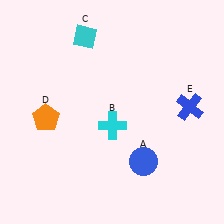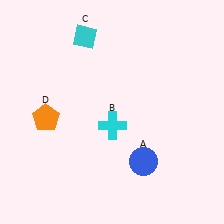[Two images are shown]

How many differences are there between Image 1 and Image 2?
There is 1 difference between the two images.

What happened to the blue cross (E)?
The blue cross (E) was removed in Image 2. It was in the top-right area of Image 1.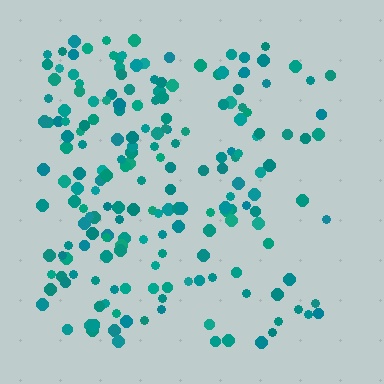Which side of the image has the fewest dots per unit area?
The right.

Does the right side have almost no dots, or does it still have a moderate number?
Still a moderate number, just noticeably fewer than the left.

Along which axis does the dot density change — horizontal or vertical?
Horizontal.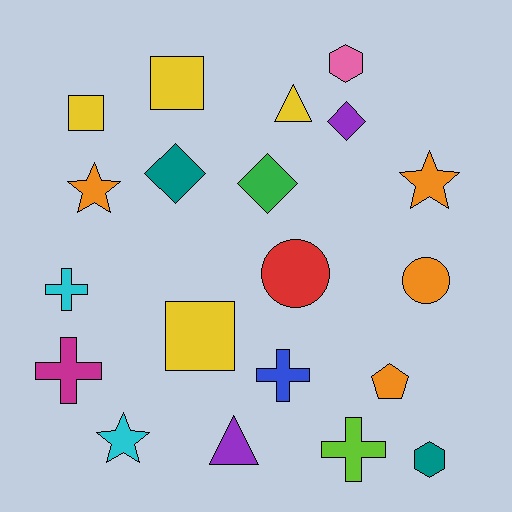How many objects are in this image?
There are 20 objects.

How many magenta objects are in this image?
There is 1 magenta object.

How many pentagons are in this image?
There is 1 pentagon.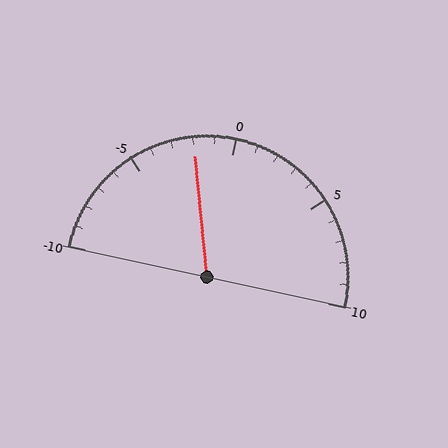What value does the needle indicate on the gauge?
The needle indicates approximately -2.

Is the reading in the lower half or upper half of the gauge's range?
The reading is in the lower half of the range (-10 to 10).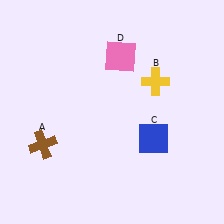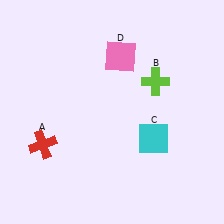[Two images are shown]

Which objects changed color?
A changed from brown to red. B changed from yellow to lime. C changed from blue to cyan.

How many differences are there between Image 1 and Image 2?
There are 3 differences between the two images.